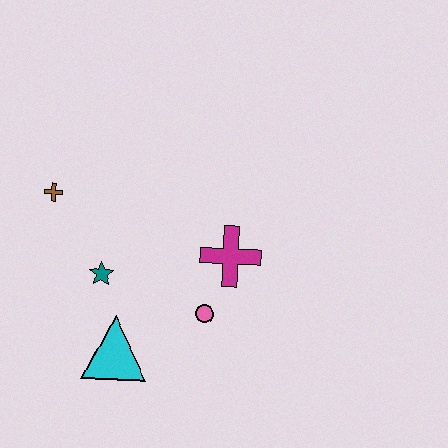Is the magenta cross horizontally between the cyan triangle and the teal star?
No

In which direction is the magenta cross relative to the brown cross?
The magenta cross is to the right of the brown cross.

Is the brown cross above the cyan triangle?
Yes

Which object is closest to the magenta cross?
The pink circle is closest to the magenta cross.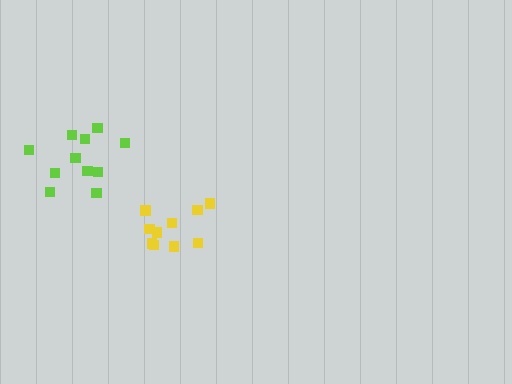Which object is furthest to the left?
The lime cluster is leftmost.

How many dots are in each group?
Group 1: 10 dots, Group 2: 11 dots (21 total).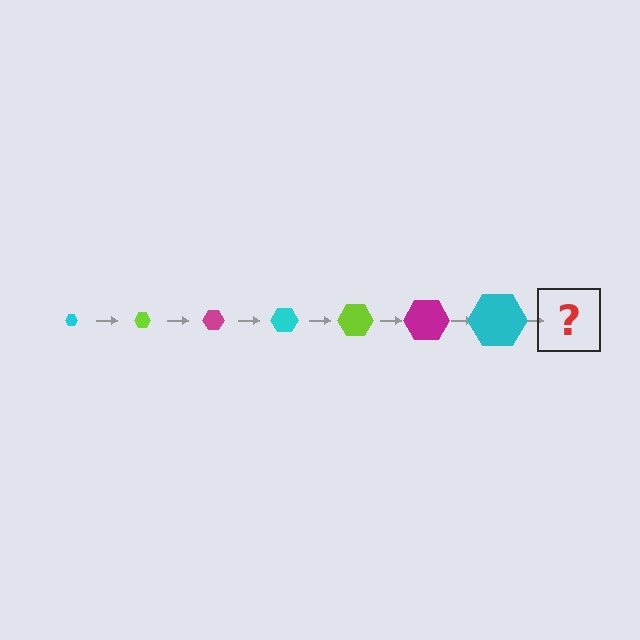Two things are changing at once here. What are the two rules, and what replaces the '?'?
The two rules are that the hexagon grows larger each step and the color cycles through cyan, lime, and magenta. The '?' should be a lime hexagon, larger than the previous one.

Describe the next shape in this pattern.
It should be a lime hexagon, larger than the previous one.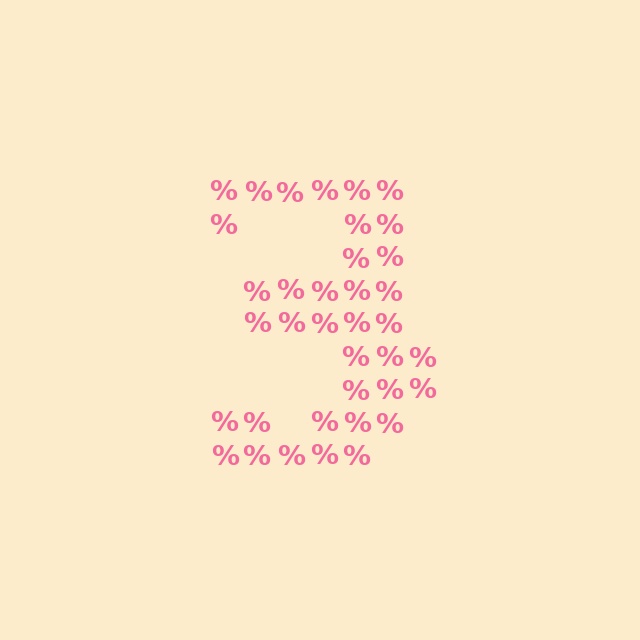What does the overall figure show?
The overall figure shows the digit 3.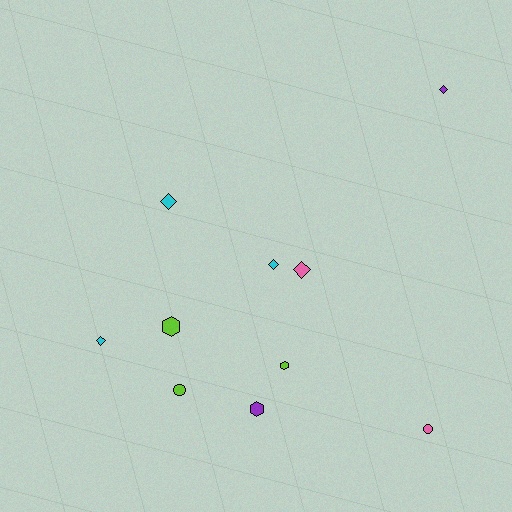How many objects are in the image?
There are 10 objects.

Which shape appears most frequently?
Diamond, with 5 objects.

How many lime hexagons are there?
There are 2 lime hexagons.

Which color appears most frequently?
Cyan, with 3 objects.